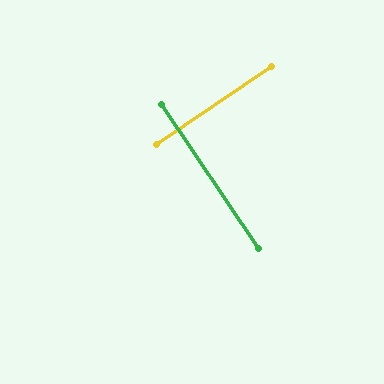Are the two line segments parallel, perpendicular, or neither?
Perpendicular — they meet at approximately 90°.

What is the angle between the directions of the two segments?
Approximately 90 degrees.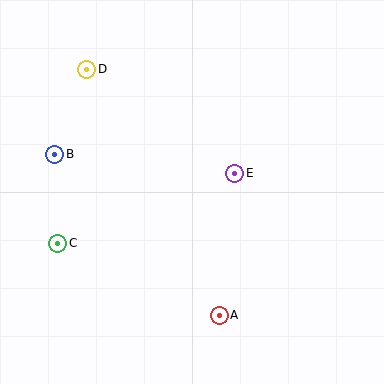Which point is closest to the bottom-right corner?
Point A is closest to the bottom-right corner.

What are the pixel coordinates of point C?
Point C is at (58, 244).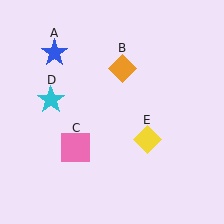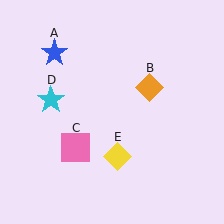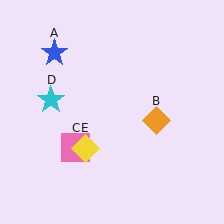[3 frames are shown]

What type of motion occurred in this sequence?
The orange diamond (object B), yellow diamond (object E) rotated clockwise around the center of the scene.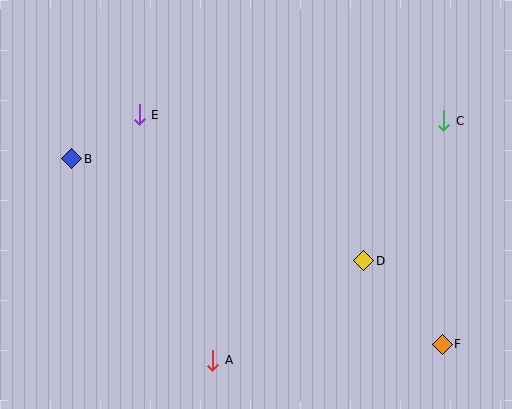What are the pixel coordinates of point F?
Point F is at (442, 344).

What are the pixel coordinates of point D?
Point D is at (364, 261).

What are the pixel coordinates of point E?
Point E is at (139, 115).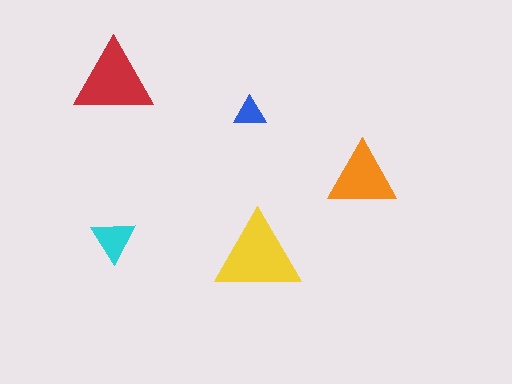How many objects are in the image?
There are 5 objects in the image.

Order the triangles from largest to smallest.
the yellow one, the red one, the orange one, the cyan one, the blue one.